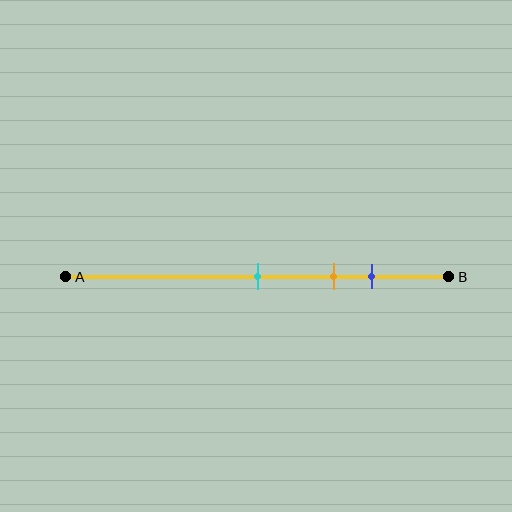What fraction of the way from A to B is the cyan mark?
The cyan mark is approximately 50% (0.5) of the way from A to B.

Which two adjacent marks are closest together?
The orange and blue marks are the closest adjacent pair.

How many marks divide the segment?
There are 3 marks dividing the segment.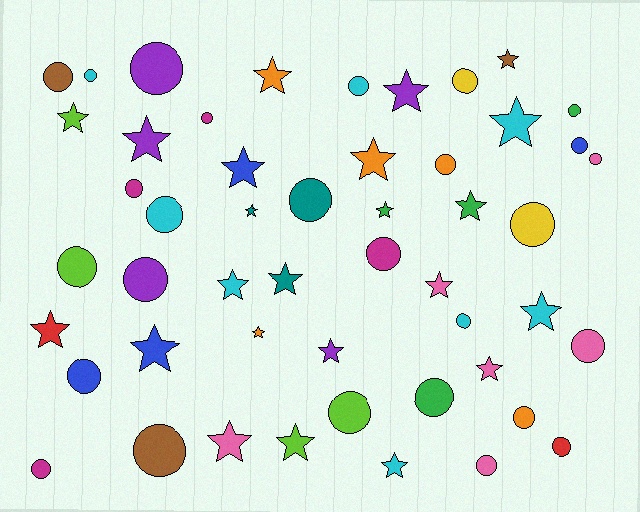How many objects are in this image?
There are 50 objects.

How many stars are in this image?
There are 23 stars.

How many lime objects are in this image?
There are 4 lime objects.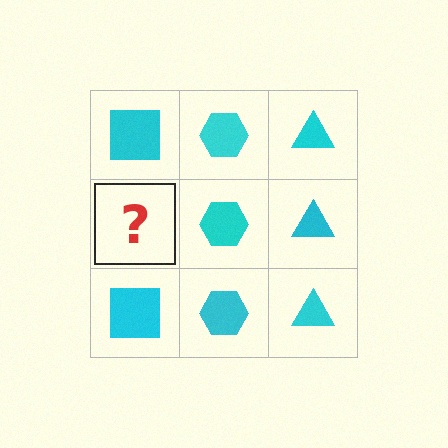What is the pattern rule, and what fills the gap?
The rule is that each column has a consistent shape. The gap should be filled with a cyan square.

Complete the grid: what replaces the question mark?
The question mark should be replaced with a cyan square.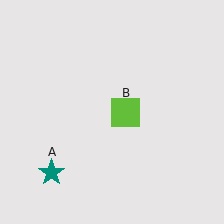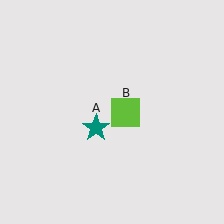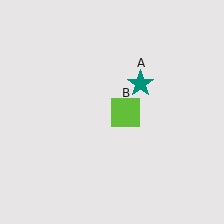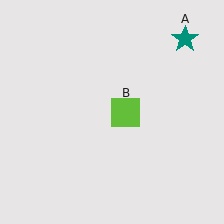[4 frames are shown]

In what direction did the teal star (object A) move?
The teal star (object A) moved up and to the right.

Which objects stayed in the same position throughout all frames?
Lime square (object B) remained stationary.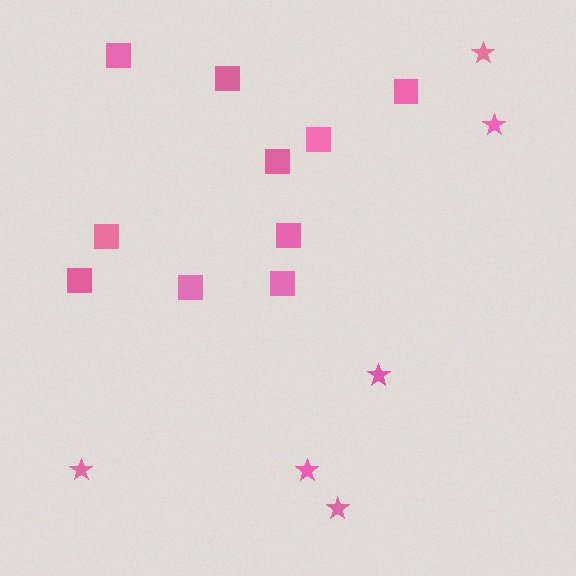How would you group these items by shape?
There are 2 groups: one group of squares (10) and one group of stars (6).